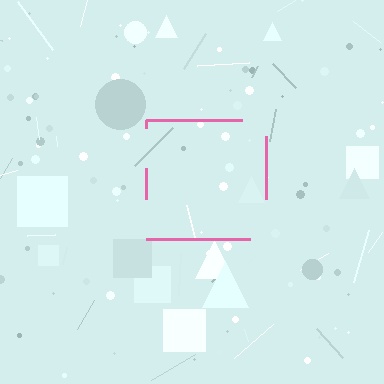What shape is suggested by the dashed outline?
The dashed outline suggests a square.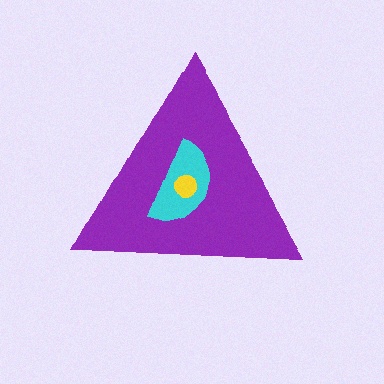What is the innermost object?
The yellow circle.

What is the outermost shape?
The purple triangle.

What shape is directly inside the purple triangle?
The cyan semicircle.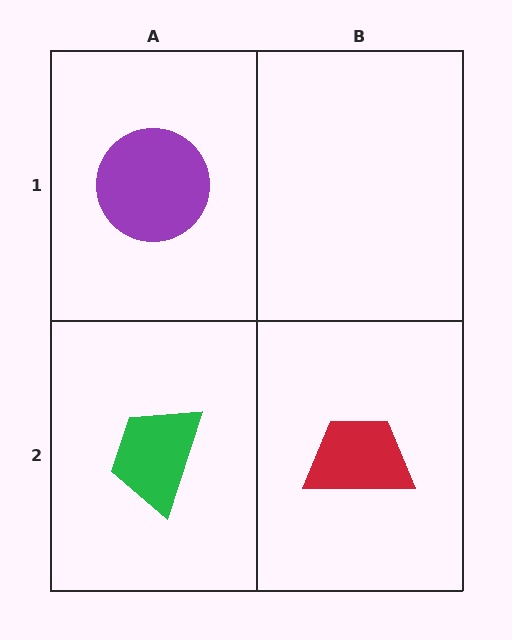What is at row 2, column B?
A red trapezoid.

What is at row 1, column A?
A purple circle.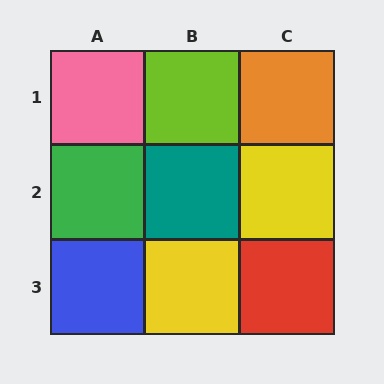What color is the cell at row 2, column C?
Yellow.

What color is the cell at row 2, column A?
Green.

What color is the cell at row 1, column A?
Pink.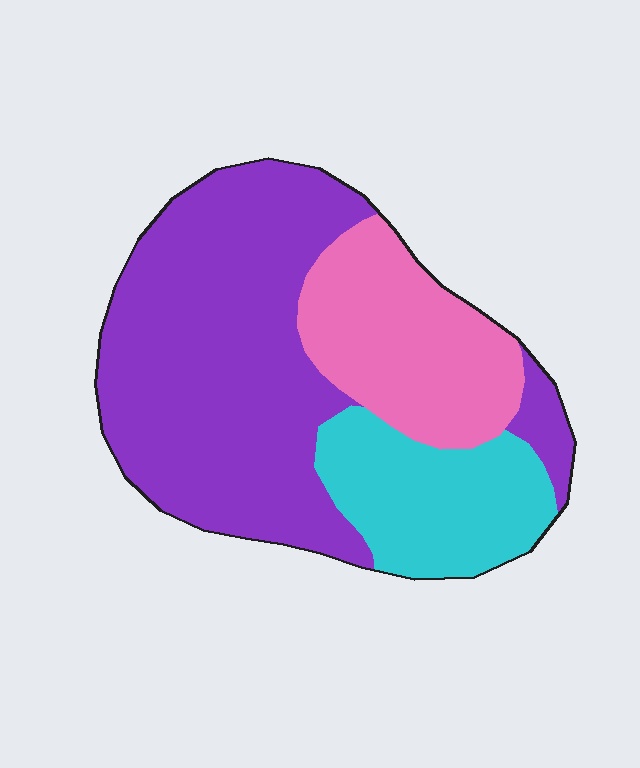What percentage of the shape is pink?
Pink covers roughly 25% of the shape.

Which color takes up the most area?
Purple, at roughly 55%.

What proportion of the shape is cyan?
Cyan takes up about one fifth (1/5) of the shape.